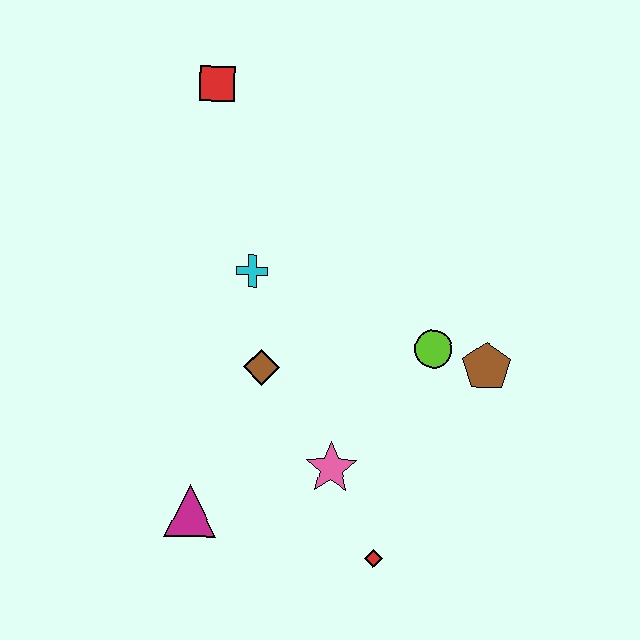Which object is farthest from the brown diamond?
The red square is farthest from the brown diamond.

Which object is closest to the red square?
The cyan cross is closest to the red square.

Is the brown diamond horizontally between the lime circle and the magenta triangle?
Yes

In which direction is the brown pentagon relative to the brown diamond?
The brown pentagon is to the right of the brown diamond.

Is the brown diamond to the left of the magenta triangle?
No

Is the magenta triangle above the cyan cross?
No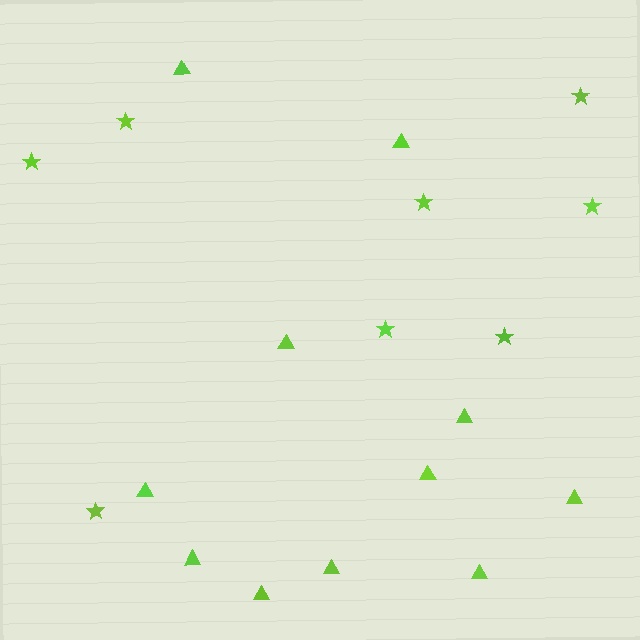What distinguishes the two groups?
There are 2 groups: one group of stars (8) and one group of triangles (11).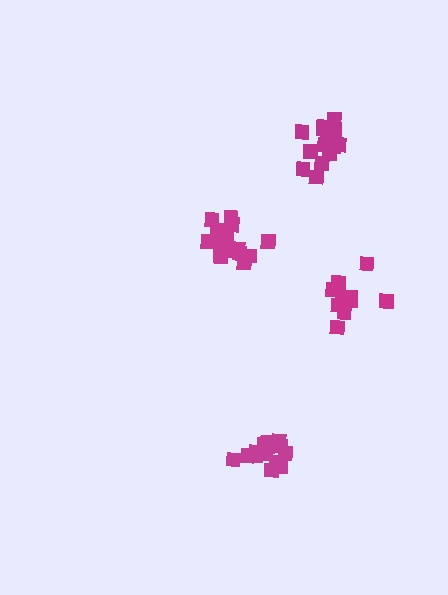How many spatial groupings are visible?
There are 4 spatial groupings.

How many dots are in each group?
Group 1: 14 dots, Group 2: 15 dots, Group 3: 16 dots, Group 4: 15 dots (60 total).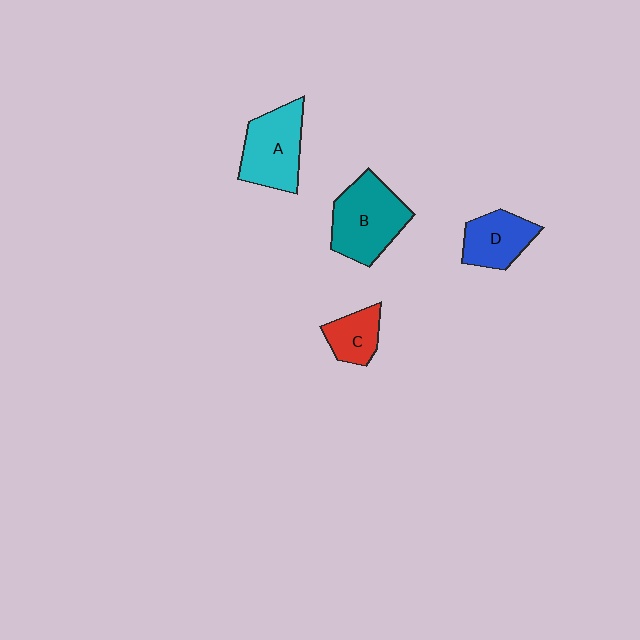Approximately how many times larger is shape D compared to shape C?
Approximately 1.3 times.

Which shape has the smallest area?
Shape C (red).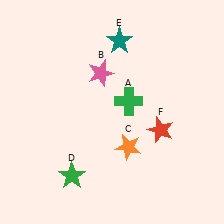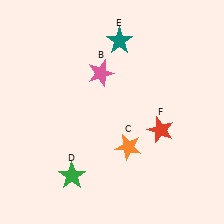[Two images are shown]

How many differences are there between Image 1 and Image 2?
There is 1 difference between the two images.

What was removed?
The green cross (A) was removed in Image 2.